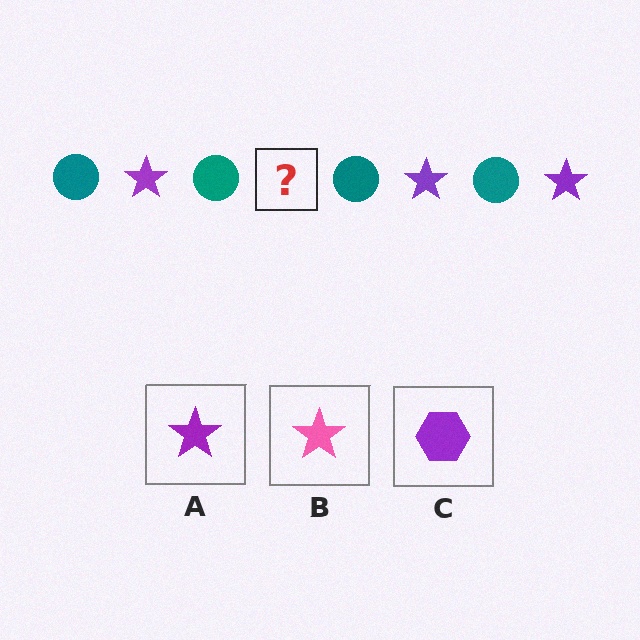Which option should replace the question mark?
Option A.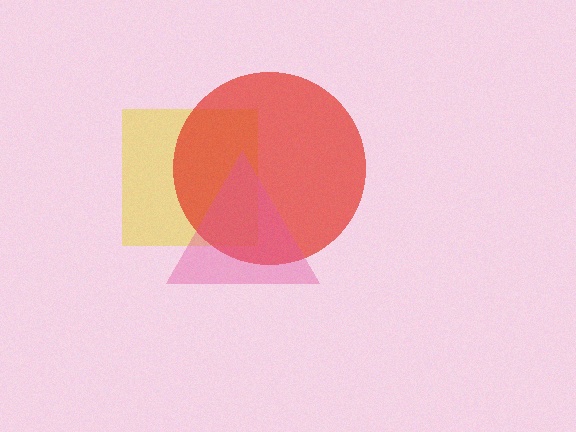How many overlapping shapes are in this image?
There are 3 overlapping shapes in the image.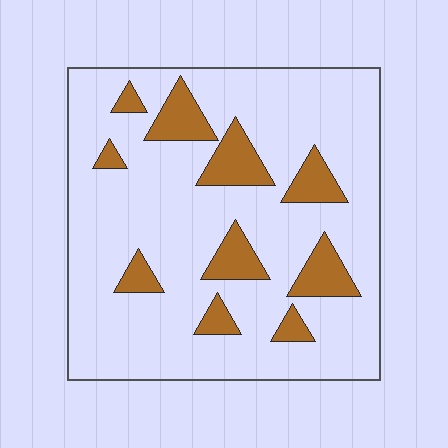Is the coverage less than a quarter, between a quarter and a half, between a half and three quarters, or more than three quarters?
Less than a quarter.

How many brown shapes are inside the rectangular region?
10.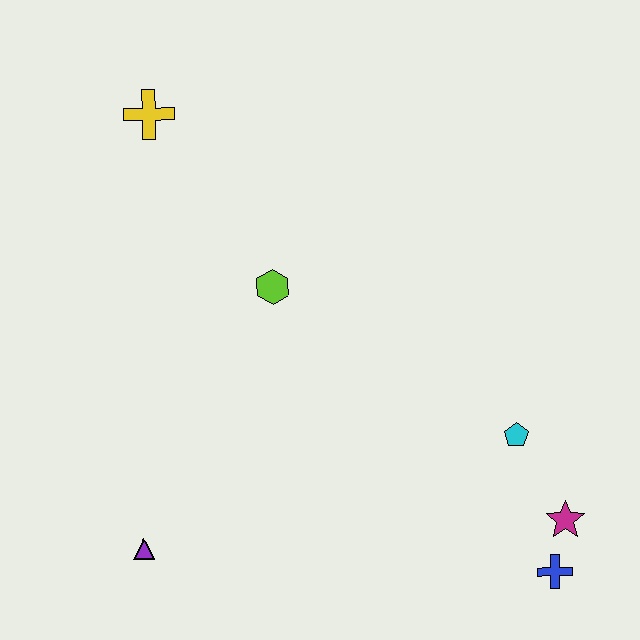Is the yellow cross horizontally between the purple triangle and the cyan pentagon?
Yes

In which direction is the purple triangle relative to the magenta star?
The purple triangle is to the left of the magenta star.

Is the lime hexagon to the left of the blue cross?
Yes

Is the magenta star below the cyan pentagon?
Yes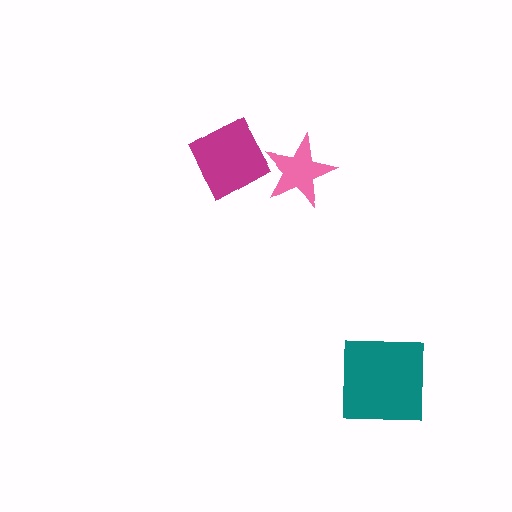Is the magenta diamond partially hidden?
No, no other shape covers it.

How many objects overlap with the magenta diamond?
1 object overlaps with the magenta diamond.